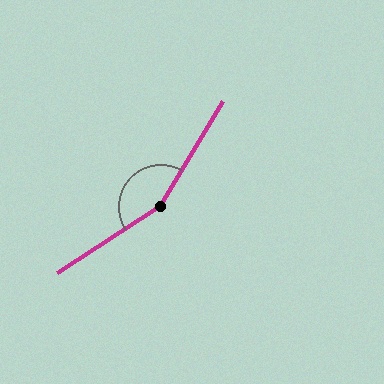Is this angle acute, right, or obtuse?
It is obtuse.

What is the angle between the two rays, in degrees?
Approximately 154 degrees.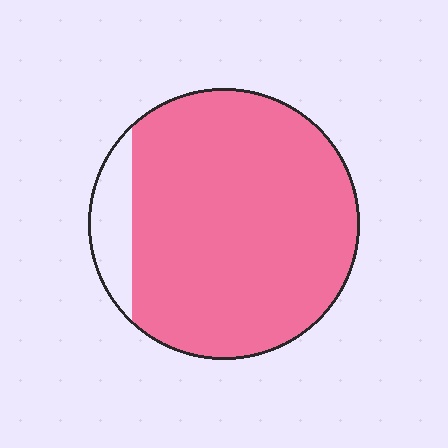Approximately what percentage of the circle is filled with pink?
Approximately 90%.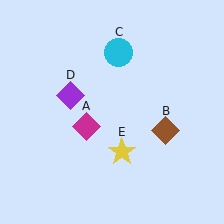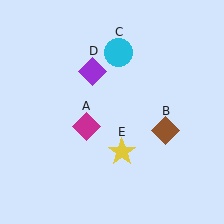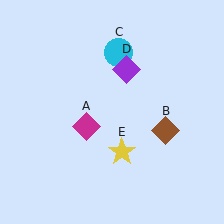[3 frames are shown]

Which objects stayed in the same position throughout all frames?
Magenta diamond (object A) and brown diamond (object B) and cyan circle (object C) and yellow star (object E) remained stationary.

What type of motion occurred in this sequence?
The purple diamond (object D) rotated clockwise around the center of the scene.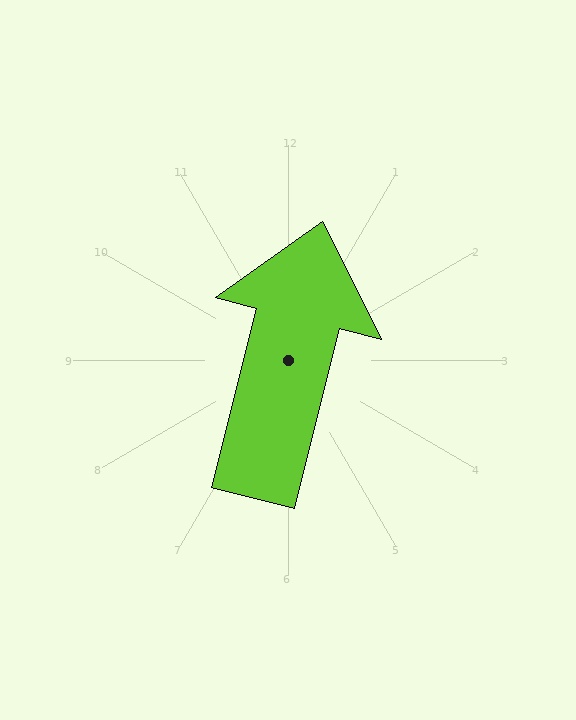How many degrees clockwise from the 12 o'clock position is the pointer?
Approximately 14 degrees.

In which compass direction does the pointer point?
North.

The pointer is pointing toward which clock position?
Roughly 12 o'clock.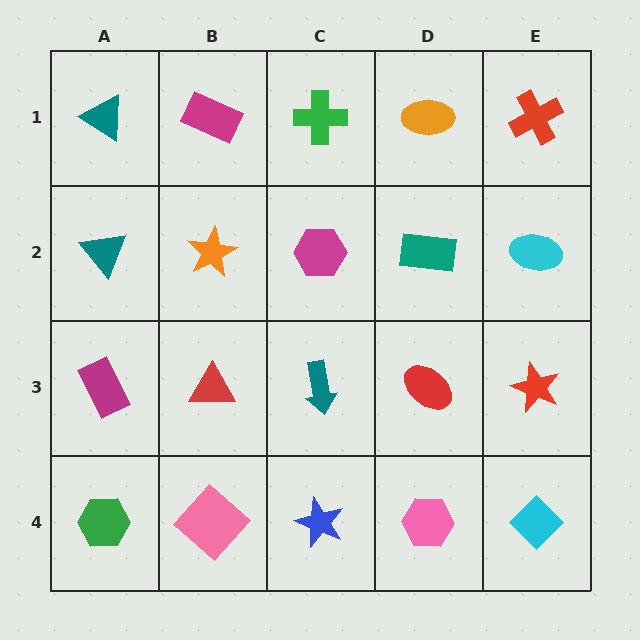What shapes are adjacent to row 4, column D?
A red ellipse (row 3, column D), a blue star (row 4, column C), a cyan diamond (row 4, column E).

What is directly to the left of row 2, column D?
A magenta hexagon.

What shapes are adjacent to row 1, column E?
A cyan ellipse (row 2, column E), an orange ellipse (row 1, column D).